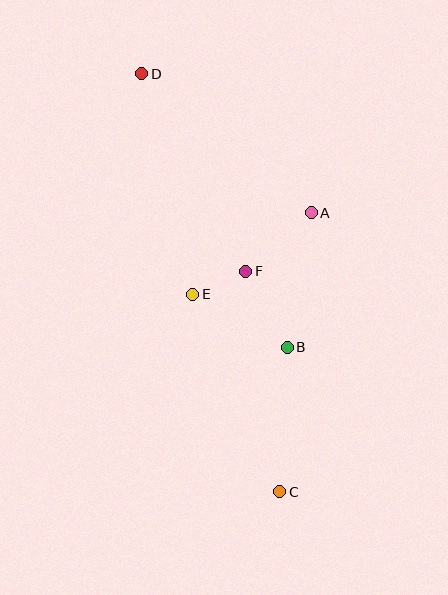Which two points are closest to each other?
Points E and F are closest to each other.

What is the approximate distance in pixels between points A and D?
The distance between A and D is approximately 219 pixels.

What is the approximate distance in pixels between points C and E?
The distance between C and E is approximately 216 pixels.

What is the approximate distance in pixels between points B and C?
The distance between B and C is approximately 145 pixels.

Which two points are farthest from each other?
Points C and D are farthest from each other.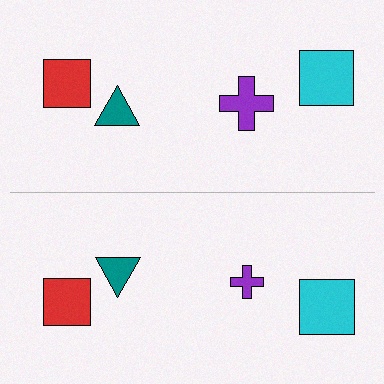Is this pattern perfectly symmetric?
No, the pattern is not perfectly symmetric. The purple cross on the bottom side has a different size than its mirror counterpart.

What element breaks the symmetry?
The purple cross on the bottom side has a different size than its mirror counterpart.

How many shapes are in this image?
There are 8 shapes in this image.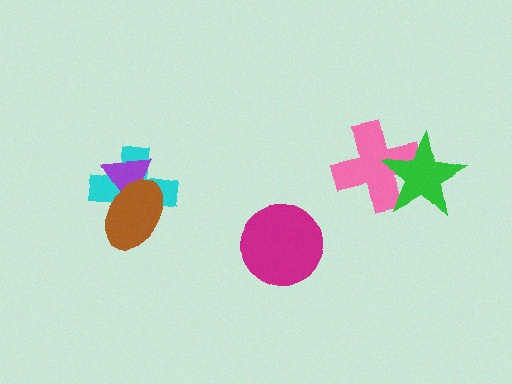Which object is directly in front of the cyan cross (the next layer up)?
The purple triangle is directly in front of the cyan cross.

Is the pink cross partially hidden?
Yes, it is partially covered by another shape.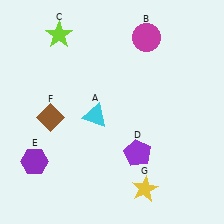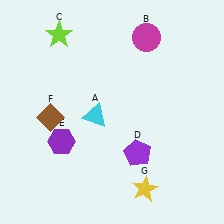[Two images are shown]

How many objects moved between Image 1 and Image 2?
1 object moved between the two images.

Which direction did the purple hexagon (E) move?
The purple hexagon (E) moved right.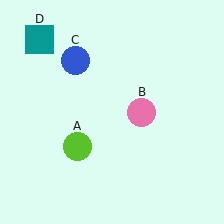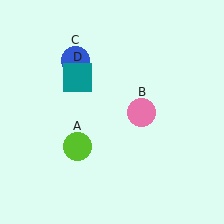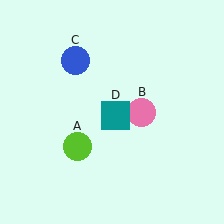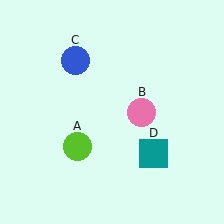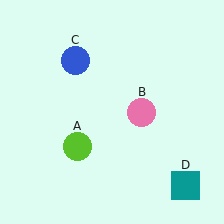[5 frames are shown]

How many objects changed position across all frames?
1 object changed position: teal square (object D).